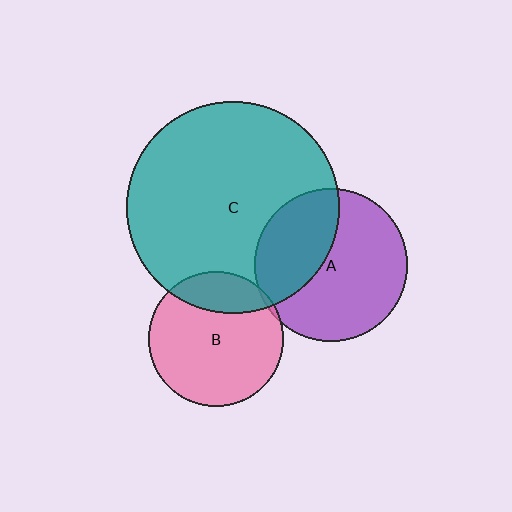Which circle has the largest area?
Circle C (teal).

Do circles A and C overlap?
Yes.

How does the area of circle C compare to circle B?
Approximately 2.5 times.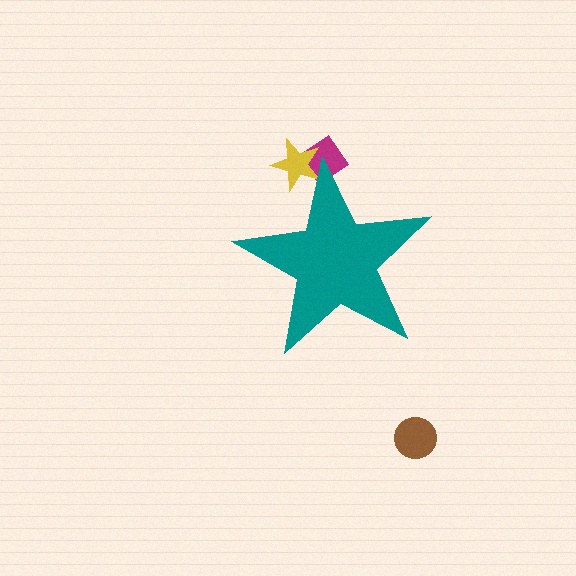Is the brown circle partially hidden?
No, the brown circle is fully visible.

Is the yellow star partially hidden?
Yes, the yellow star is partially hidden behind the teal star.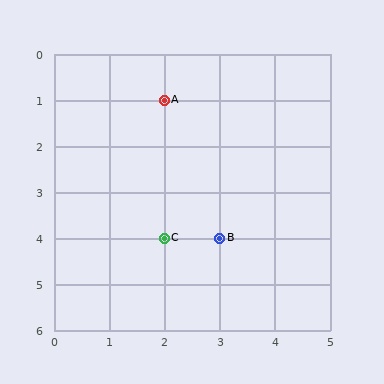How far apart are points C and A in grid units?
Points C and A are 3 rows apart.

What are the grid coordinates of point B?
Point B is at grid coordinates (3, 4).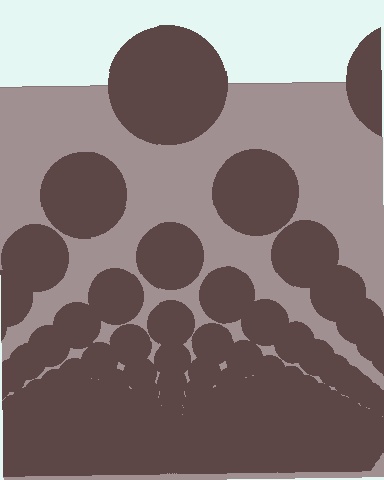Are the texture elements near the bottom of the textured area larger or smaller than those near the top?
Smaller. The gradient is inverted — elements near the bottom are smaller and denser.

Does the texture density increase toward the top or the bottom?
Density increases toward the bottom.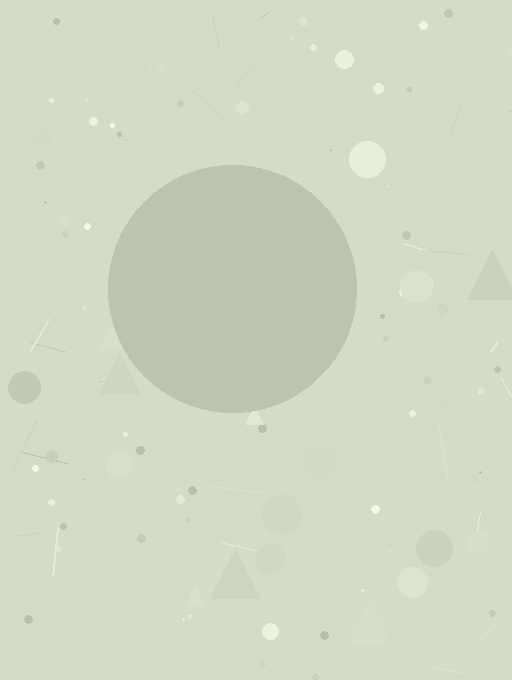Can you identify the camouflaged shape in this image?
The camouflaged shape is a circle.